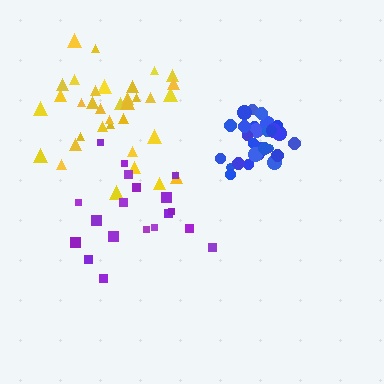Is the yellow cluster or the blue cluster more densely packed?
Blue.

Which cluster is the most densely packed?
Blue.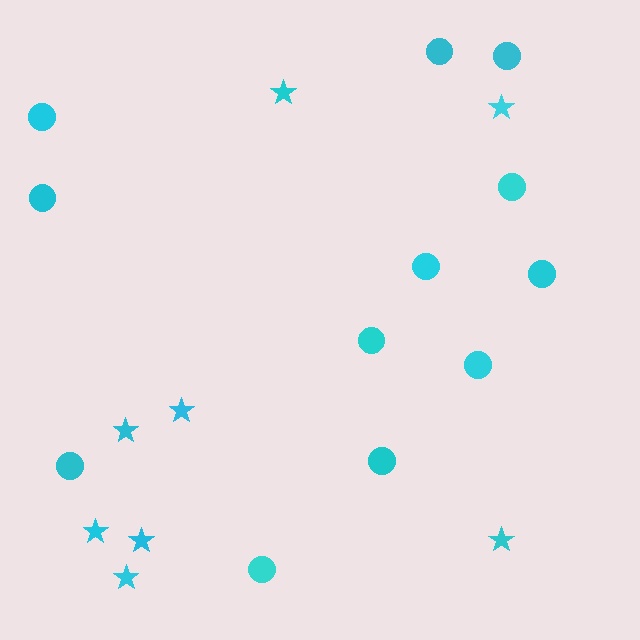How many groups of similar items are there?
There are 2 groups: one group of stars (8) and one group of circles (12).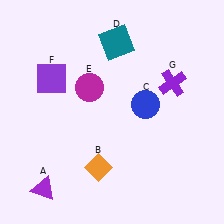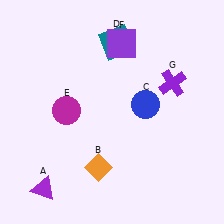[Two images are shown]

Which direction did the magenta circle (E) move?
The magenta circle (E) moved down.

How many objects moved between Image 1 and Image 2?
2 objects moved between the two images.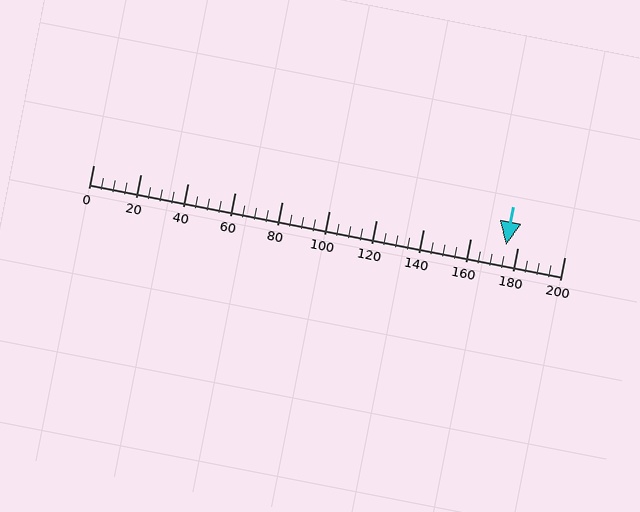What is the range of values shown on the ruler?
The ruler shows values from 0 to 200.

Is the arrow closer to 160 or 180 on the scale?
The arrow is closer to 180.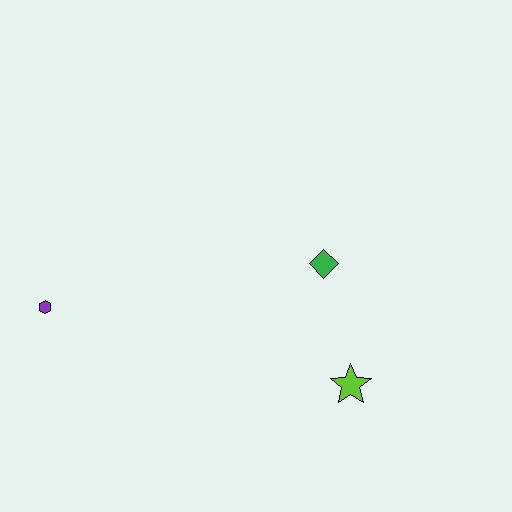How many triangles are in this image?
There are no triangles.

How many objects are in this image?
There are 3 objects.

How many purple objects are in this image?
There is 1 purple object.